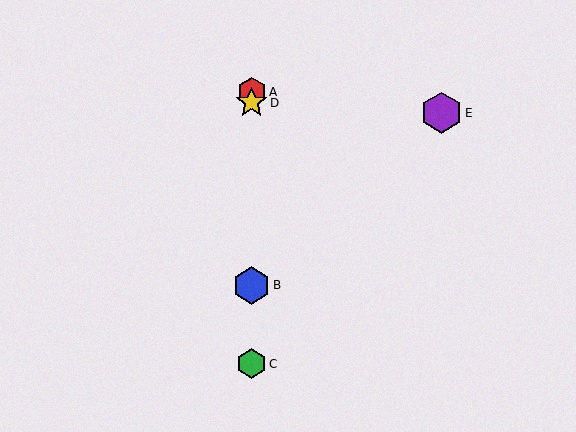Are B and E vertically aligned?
No, B is at x≈252 and E is at x≈441.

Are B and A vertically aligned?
Yes, both are at x≈252.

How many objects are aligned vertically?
4 objects (A, B, C, D) are aligned vertically.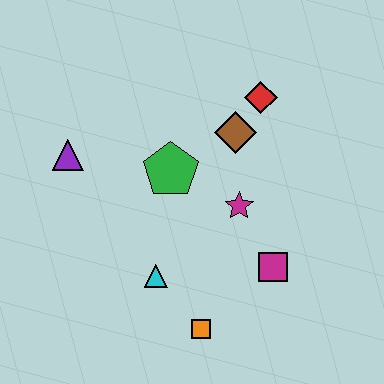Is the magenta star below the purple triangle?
Yes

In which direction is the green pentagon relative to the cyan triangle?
The green pentagon is above the cyan triangle.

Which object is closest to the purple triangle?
The green pentagon is closest to the purple triangle.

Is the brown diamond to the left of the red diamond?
Yes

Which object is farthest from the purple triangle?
The magenta square is farthest from the purple triangle.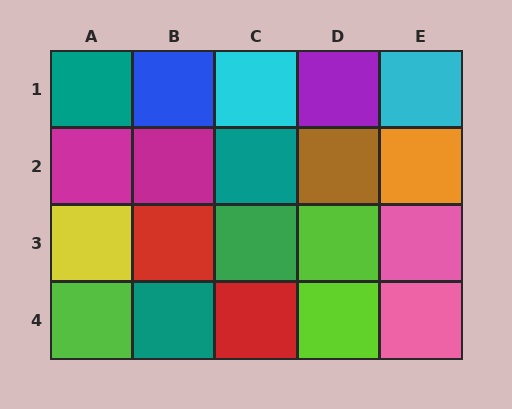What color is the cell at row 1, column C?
Cyan.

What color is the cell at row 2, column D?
Brown.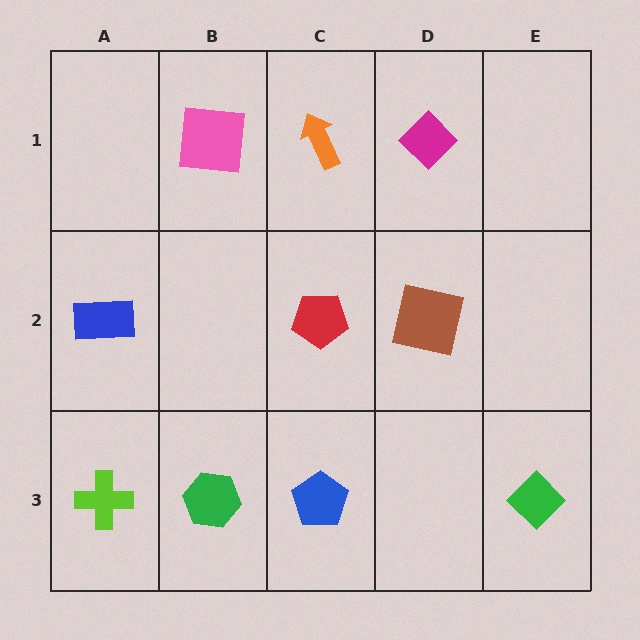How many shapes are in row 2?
3 shapes.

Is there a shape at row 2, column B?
No, that cell is empty.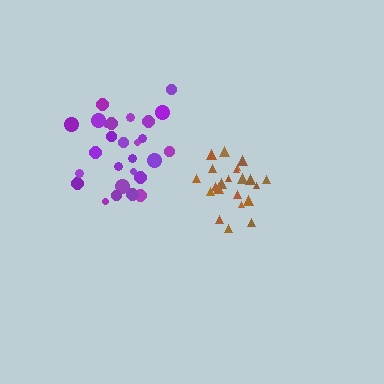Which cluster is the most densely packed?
Brown.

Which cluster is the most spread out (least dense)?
Purple.